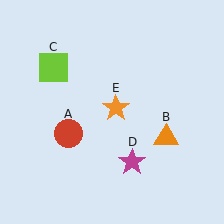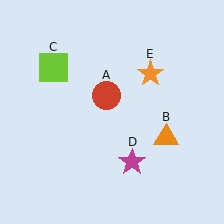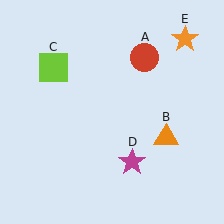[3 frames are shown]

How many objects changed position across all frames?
2 objects changed position: red circle (object A), orange star (object E).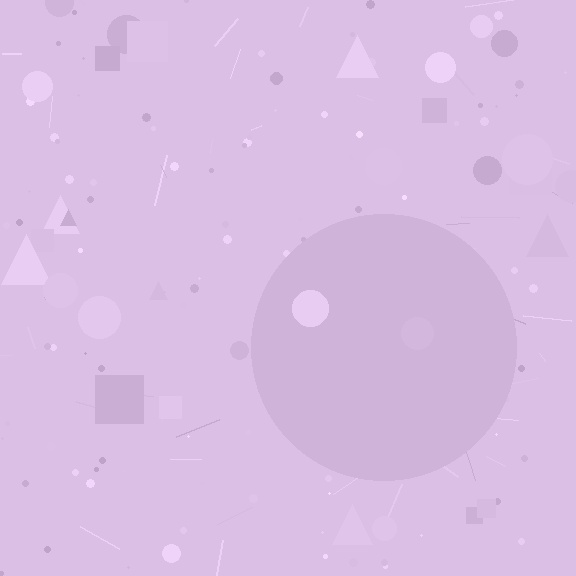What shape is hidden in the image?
A circle is hidden in the image.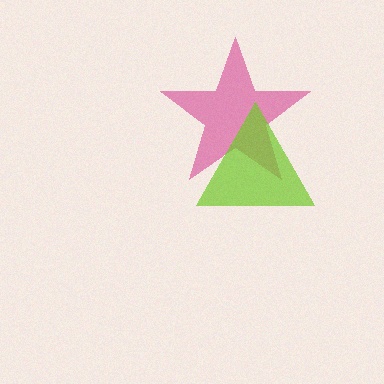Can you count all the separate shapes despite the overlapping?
Yes, there are 2 separate shapes.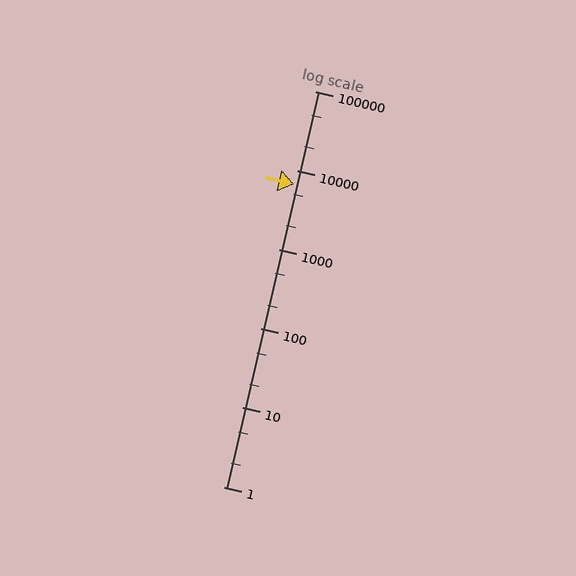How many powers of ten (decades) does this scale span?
The scale spans 5 decades, from 1 to 100000.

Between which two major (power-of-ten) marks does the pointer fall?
The pointer is between 1000 and 10000.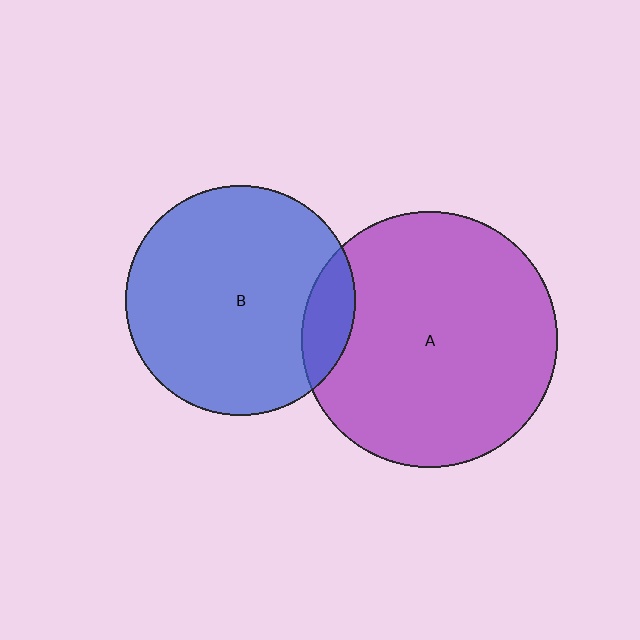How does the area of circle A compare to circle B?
Approximately 1.2 times.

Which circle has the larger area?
Circle A (purple).